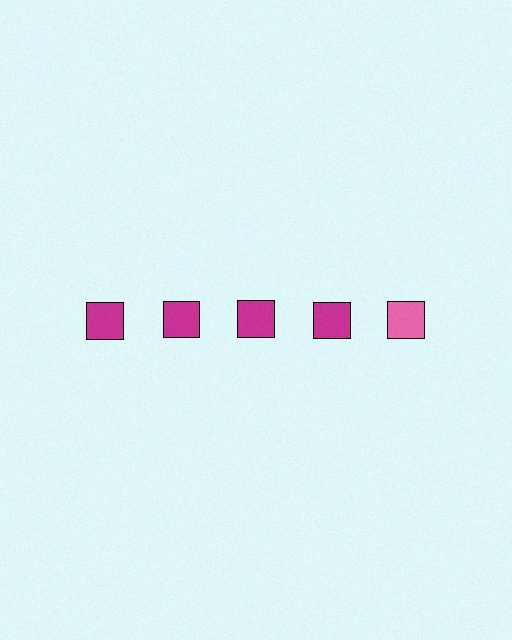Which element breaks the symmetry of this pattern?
The pink square in the top row, rightmost column breaks the symmetry. All other shapes are magenta squares.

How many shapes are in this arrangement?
There are 5 shapes arranged in a grid pattern.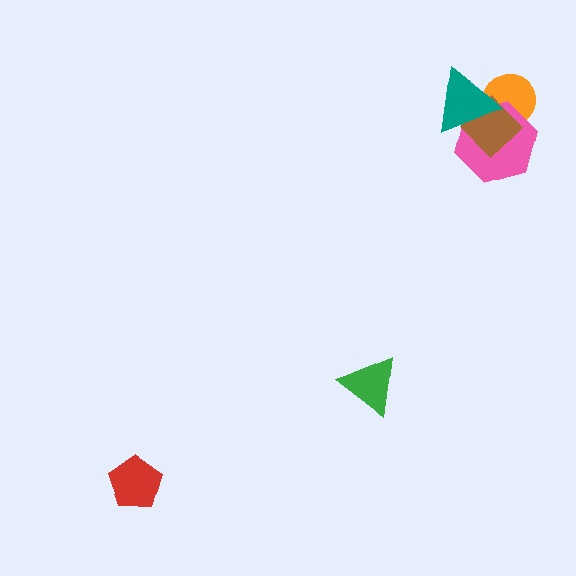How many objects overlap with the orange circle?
3 objects overlap with the orange circle.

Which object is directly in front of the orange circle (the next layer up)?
The pink hexagon is directly in front of the orange circle.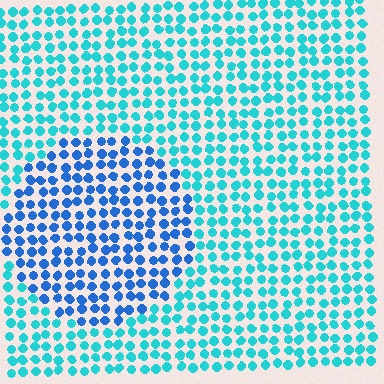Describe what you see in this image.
The image is filled with small cyan elements in a uniform arrangement. A circle-shaped region is visible where the elements are tinted to a slightly different hue, forming a subtle color boundary.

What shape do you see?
I see a circle.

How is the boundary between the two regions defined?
The boundary is defined purely by a slight shift in hue (about 34 degrees). Spacing, size, and orientation are identical on both sides.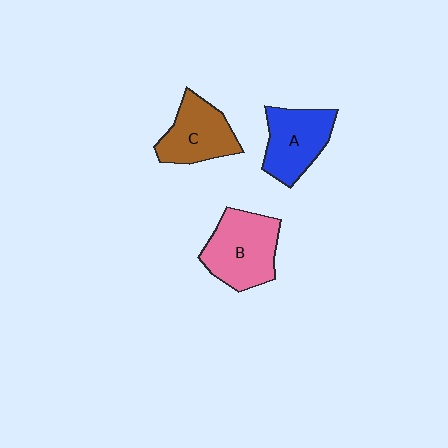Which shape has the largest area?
Shape B (pink).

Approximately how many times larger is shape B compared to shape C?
Approximately 1.2 times.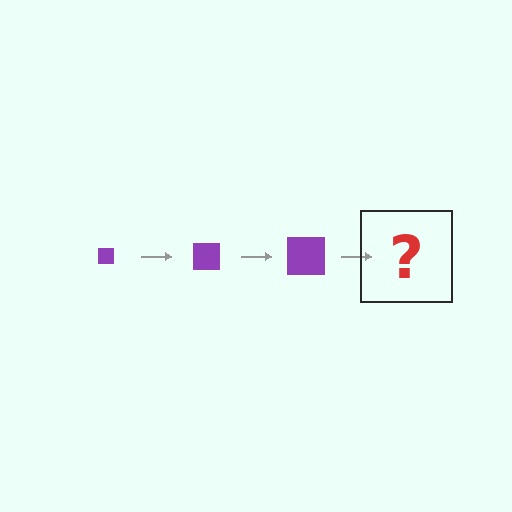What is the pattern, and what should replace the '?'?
The pattern is that the square gets progressively larger each step. The '?' should be a purple square, larger than the previous one.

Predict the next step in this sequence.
The next step is a purple square, larger than the previous one.